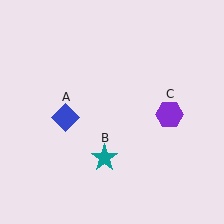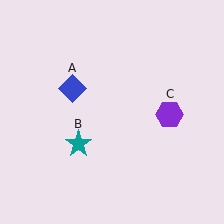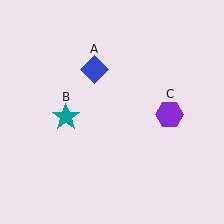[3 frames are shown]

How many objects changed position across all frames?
2 objects changed position: blue diamond (object A), teal star (object B).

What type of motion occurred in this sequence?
The blue diamond (object A), teal star (object B) rotated clockwise around the center of the scene.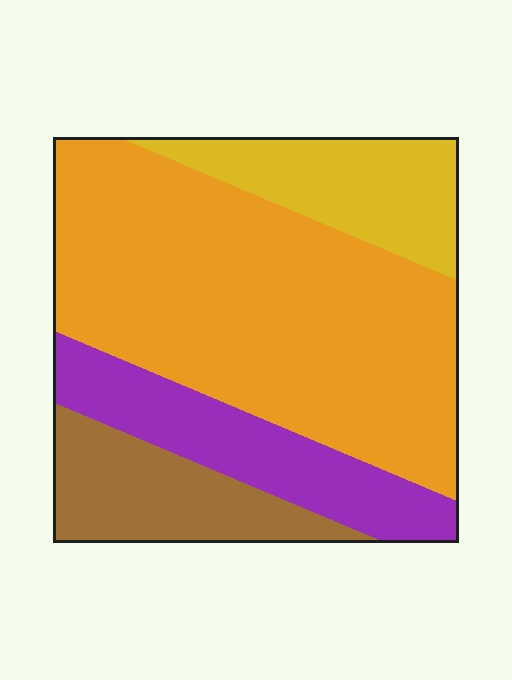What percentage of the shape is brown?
Brown takes up about one eighth (1/8) of the shape.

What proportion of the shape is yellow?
Yellow covers roughly 15% of the shape.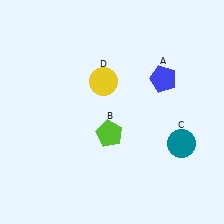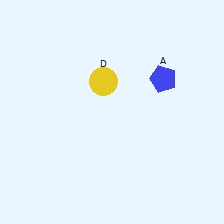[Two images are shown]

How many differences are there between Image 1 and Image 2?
There are 2 differences between the two images.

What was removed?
The lime pentagon (B), the teal circle (C) were removed in Image 2.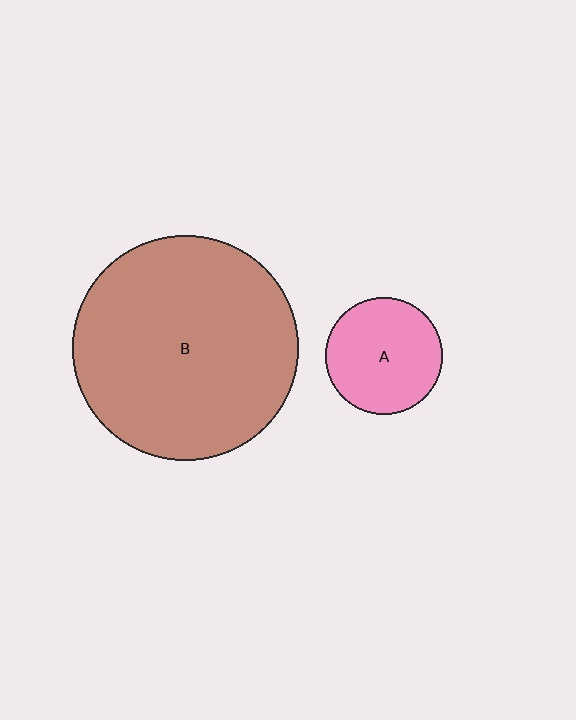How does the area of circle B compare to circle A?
Approximately 3.7 times.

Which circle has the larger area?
Circle B (brown).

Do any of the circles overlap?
No, none of the circles overlap.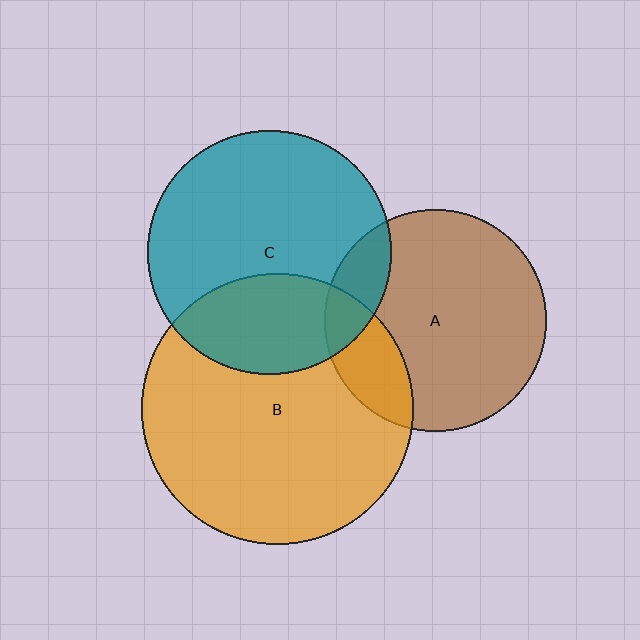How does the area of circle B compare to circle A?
Approximately 1.5 times.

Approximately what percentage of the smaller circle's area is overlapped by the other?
Approximately 30%.